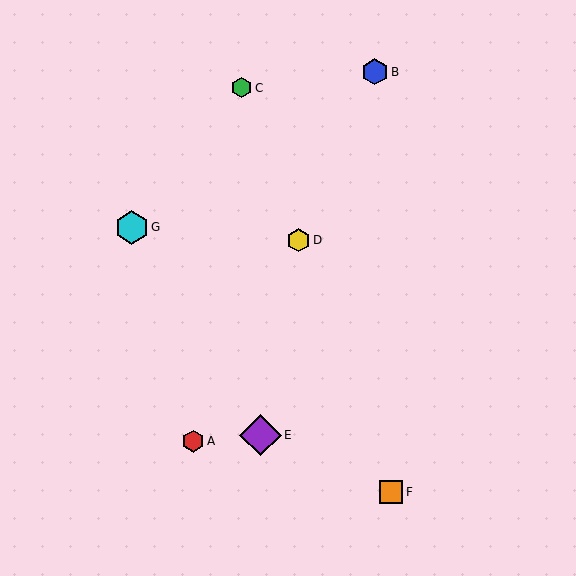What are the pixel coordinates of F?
Object F is at (391, 492).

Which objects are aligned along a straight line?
Objects C, D, F are aligned along a straight line.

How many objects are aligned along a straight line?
3 objects (C, D, F) are aligned along a straight line.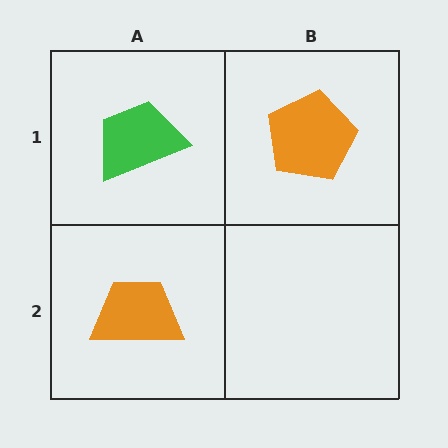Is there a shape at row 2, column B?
No, that cell is empty.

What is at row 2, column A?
An orange trapezoid.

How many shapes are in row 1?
2 shapes.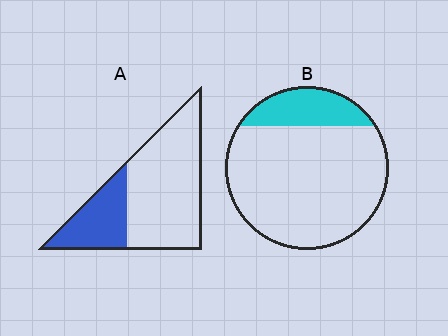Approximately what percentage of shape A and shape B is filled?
A is approximately 30% and B is approximately 20%.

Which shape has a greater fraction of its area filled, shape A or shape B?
Shape A.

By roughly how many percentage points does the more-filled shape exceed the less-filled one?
By roughly 10 percentage points (A over B).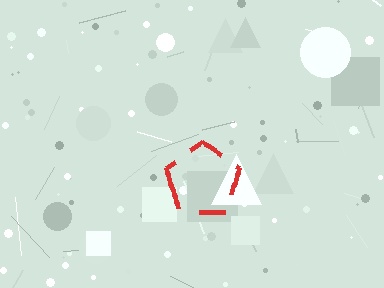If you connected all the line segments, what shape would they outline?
They would outline a pentagon.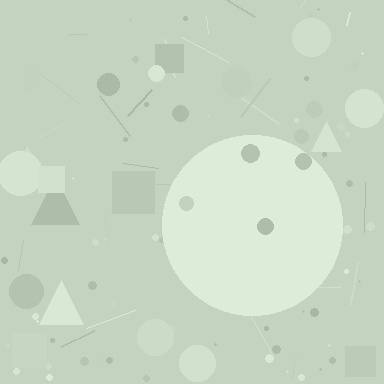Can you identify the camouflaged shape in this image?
The camouflaged shape is a circle.